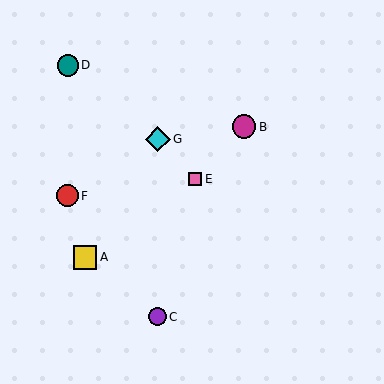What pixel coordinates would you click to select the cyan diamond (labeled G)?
Click at (158, 139) to select the cyan diamond G.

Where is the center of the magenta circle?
The center of the magenta circle is at (244, 127).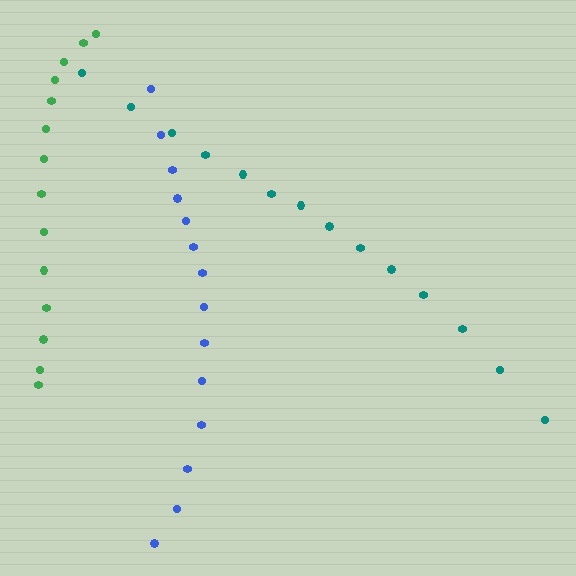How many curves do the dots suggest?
There are 3 distinct paths.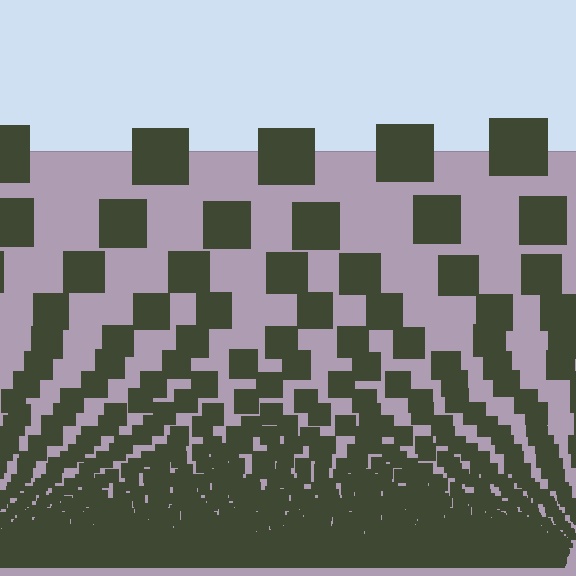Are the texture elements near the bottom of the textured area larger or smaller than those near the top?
Smaller. The gradient is inverted — elements near the bottom are smaller and denser.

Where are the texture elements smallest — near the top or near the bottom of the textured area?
Near the bottom.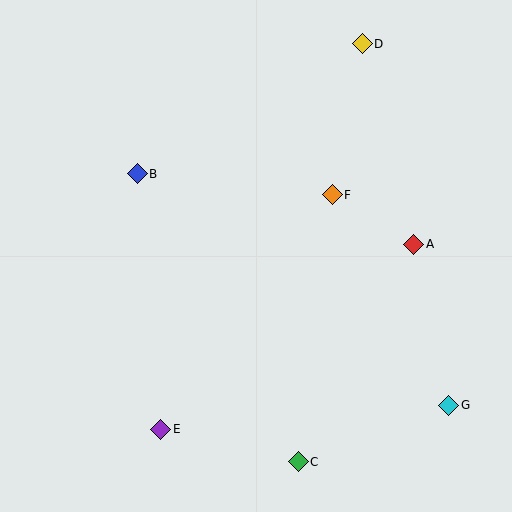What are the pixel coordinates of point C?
Point C is at (298, 462).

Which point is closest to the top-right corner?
Point D is closest to the top-right corner.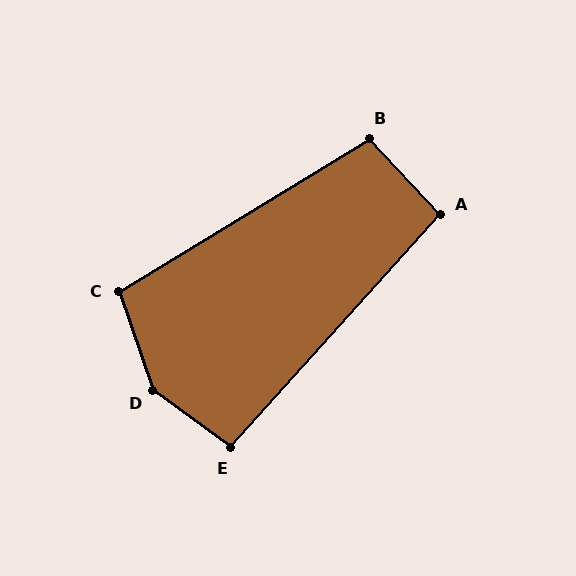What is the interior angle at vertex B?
Approximately 102 degrees (obtuse).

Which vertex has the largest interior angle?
D, at approximately 145 degrees.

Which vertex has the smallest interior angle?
A, at approximately 94 degrees.